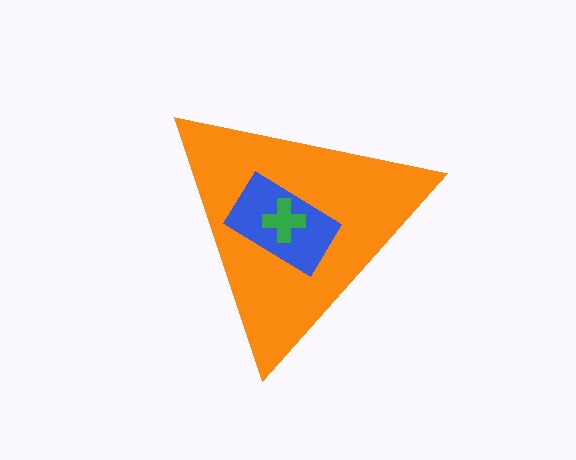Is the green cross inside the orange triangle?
Yes.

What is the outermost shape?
The orange triangle.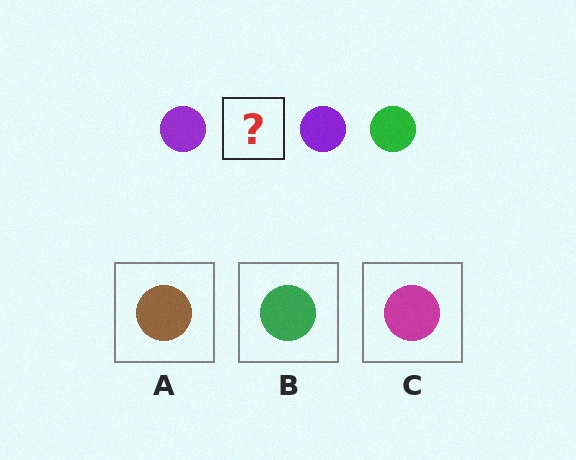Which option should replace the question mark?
Option B.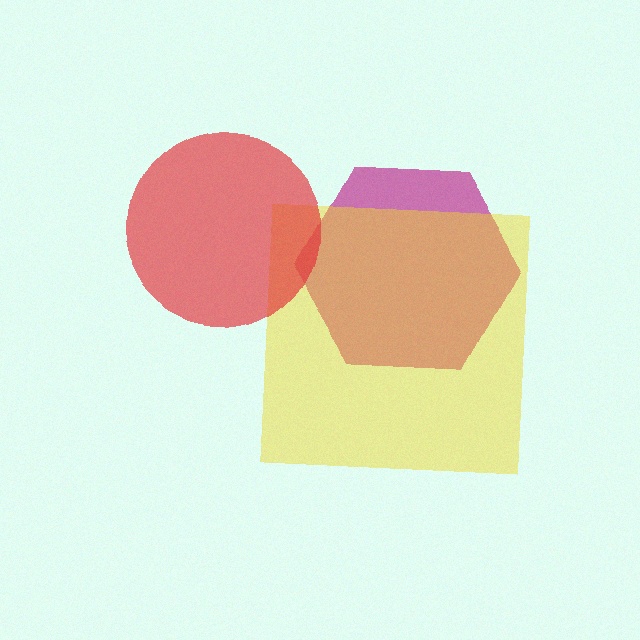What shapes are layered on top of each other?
The layered shapes are: a magenta hexagon, a yellow square, a red circle.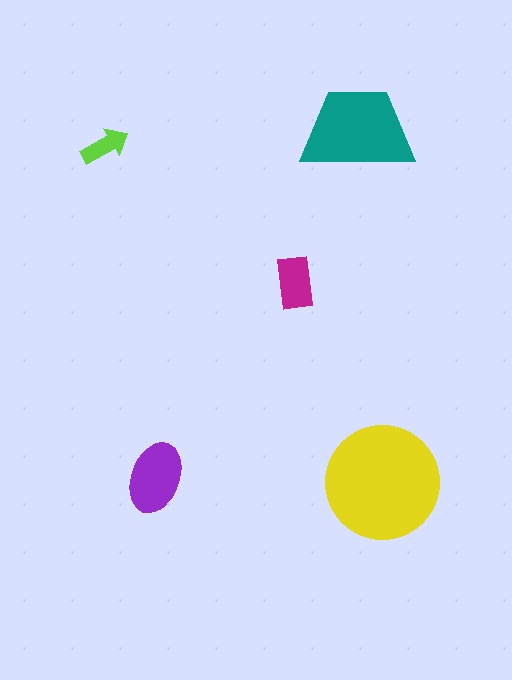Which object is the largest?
The yellow circle.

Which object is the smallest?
The lime arrow.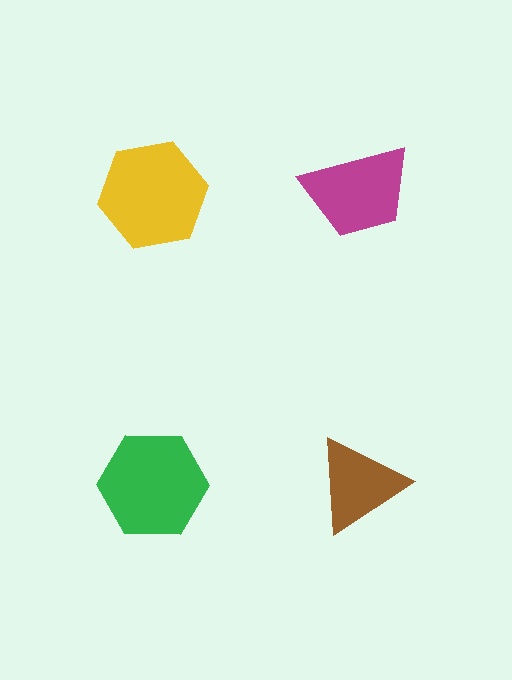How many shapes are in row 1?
2 shapes.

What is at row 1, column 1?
A yellow hexagon.